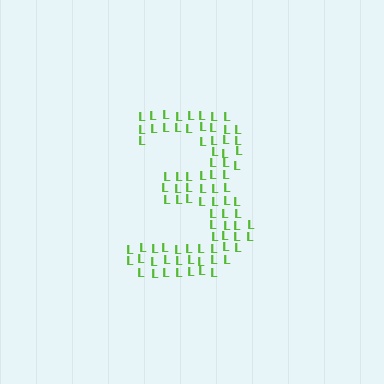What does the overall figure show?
The overall figure shows the digit 3.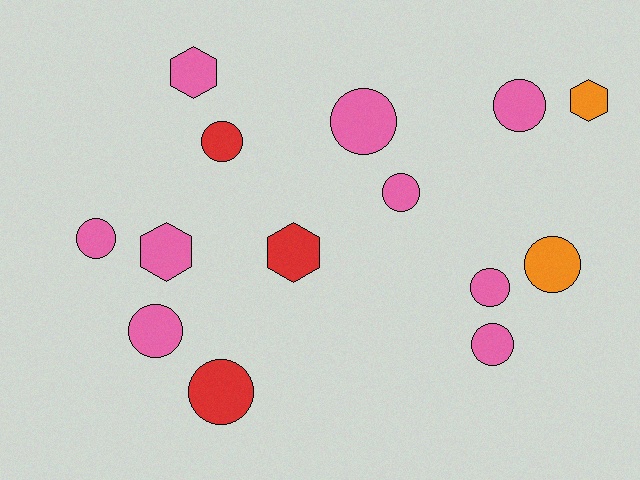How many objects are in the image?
There are 14 objects.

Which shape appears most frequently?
Circle, with 10 objects.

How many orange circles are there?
There is 1 orange circle.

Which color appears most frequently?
Pink, with 9 objects.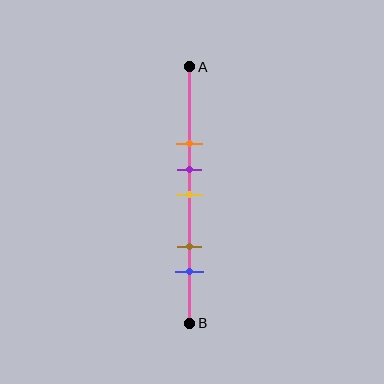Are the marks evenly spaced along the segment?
No, the marks are not evenly spaced.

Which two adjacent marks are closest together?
The purple and yellow marks are the closest adjacent pair.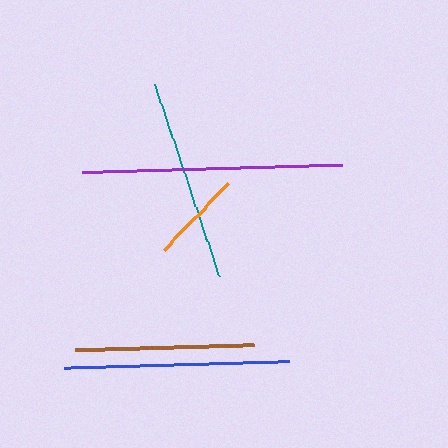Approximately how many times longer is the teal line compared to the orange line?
The teal line is approximately 2.2 times the length of the orange line.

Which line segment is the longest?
The purple line is the longest at approximately 260 pixels.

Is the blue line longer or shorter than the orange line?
The blue line is longer than the orange line.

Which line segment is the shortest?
The orange line is the shortest at approximately 93 pixels.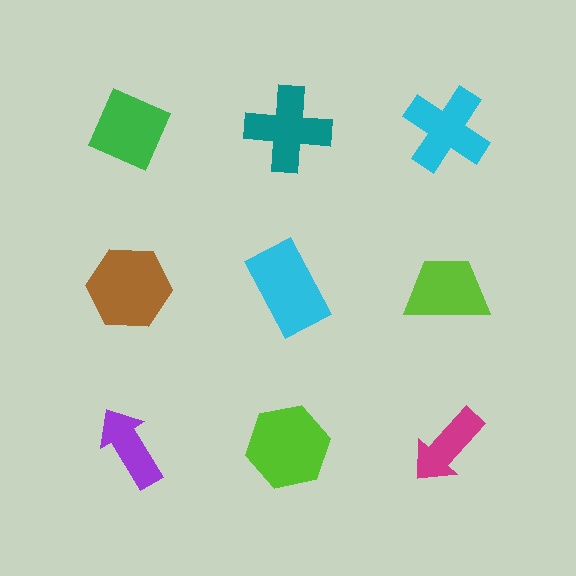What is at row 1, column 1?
A green diamond.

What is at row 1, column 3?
A cyan cross.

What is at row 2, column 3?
A lime trapezoid.